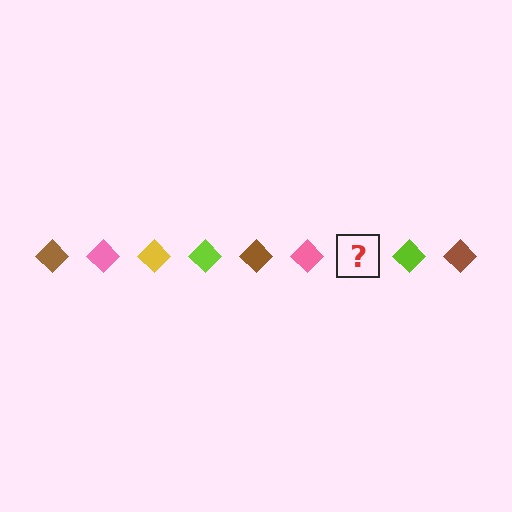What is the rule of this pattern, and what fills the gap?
The rule is that the pattern cycles through brown, pink, yellow, lime diamonds. The gap should be filled with a yellow diamond.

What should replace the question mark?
The question mark should be replaced with a yellow diamond.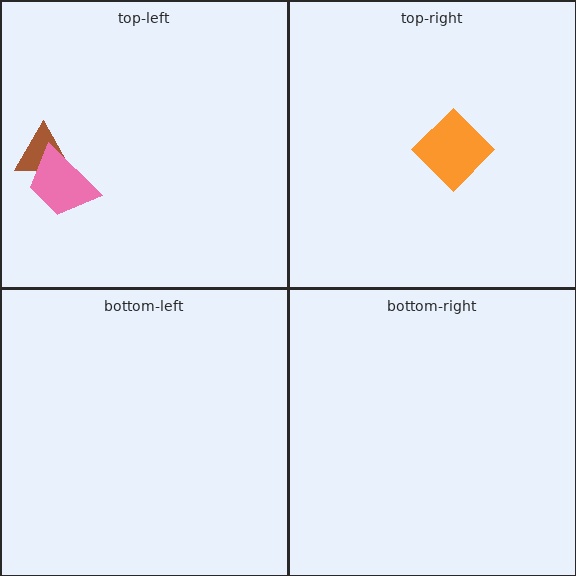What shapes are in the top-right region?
The orange diamond.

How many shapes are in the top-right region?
1.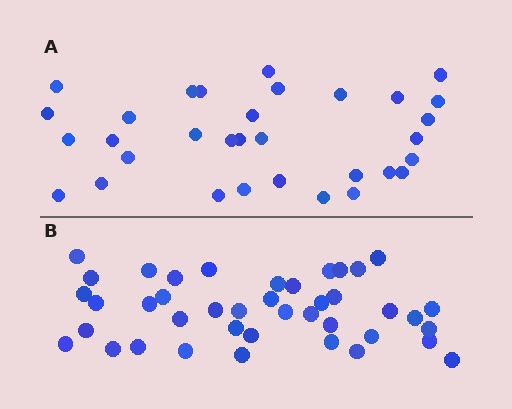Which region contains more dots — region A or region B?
Region B (the bottom region) has more dots.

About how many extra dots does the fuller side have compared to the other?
Region B has roughly 8 or so more dots than region A.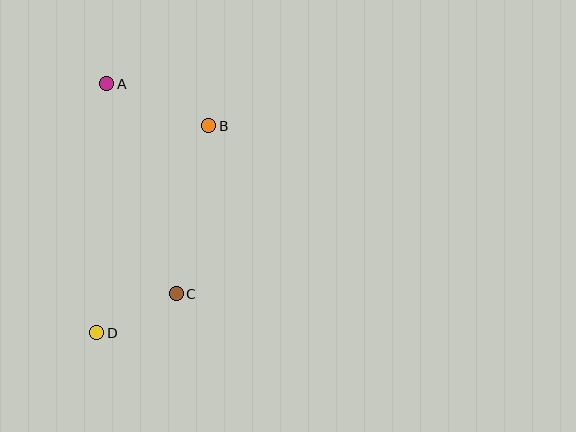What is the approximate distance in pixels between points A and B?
The distance between A and B is approximately 111 pixels.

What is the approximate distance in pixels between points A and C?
The distance between A and C is approximately 222 pixels.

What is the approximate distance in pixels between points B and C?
The distance between B and C is approximately 171 pixels.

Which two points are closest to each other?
Points C and D are closest to each other.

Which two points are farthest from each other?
Points A and D are farthest from each other.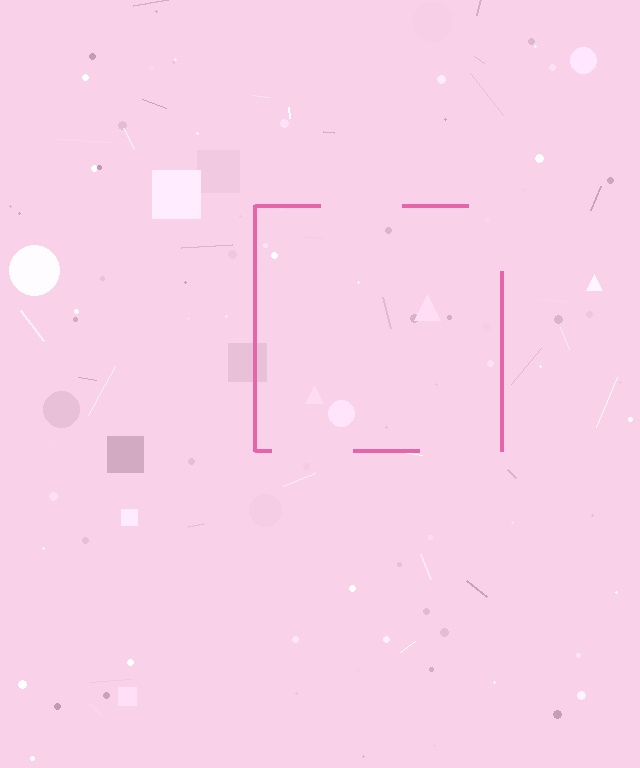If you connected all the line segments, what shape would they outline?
They would outline a square.